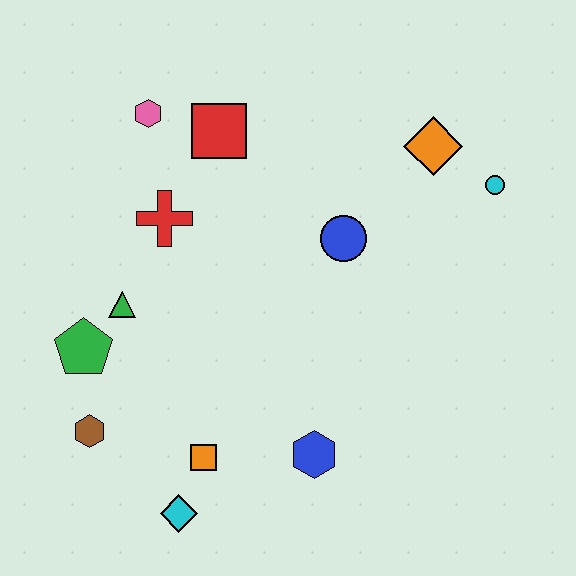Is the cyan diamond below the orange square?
Yes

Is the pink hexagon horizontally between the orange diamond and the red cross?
No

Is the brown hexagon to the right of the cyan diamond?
No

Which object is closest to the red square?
The pink hexagon is closest to the red square.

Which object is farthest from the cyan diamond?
The cyan circle is farthest from the cyan diamond.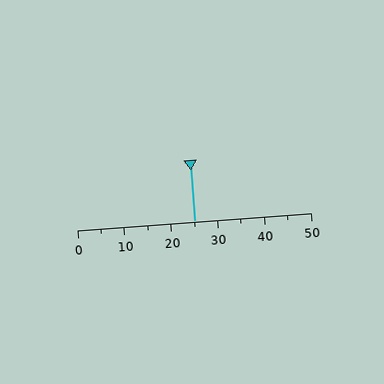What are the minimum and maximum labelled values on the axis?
The axis runs from 0 to 50.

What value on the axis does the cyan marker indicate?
The marker indicates approximately 25.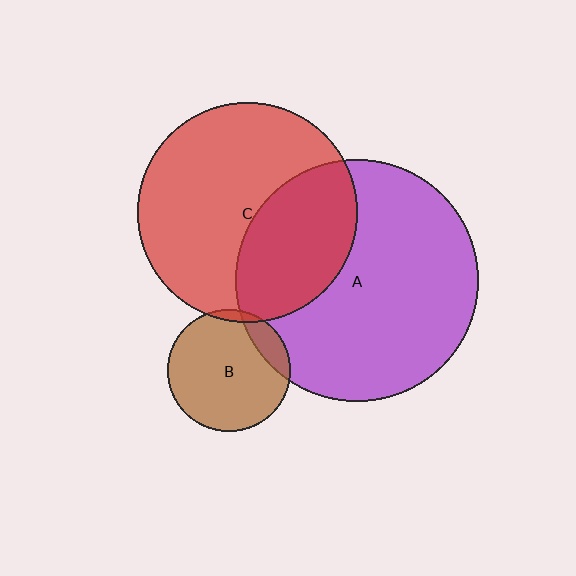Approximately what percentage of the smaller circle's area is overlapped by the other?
Approximately 15%.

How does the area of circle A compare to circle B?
Approximately 3.9 times.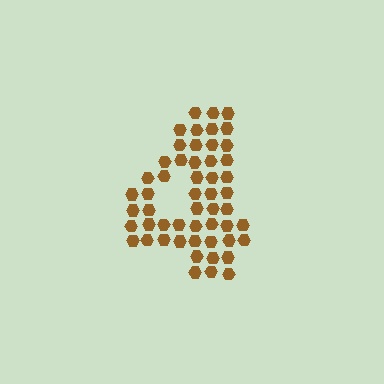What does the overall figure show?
The overall figure shows the digit 4.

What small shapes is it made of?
It is made of small hexagons.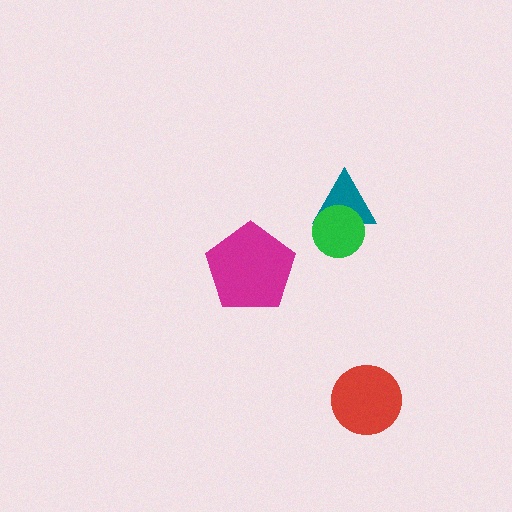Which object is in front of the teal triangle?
The green circle is in front of the teal triangle.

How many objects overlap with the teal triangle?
1 object overlaps with the teal triangle.